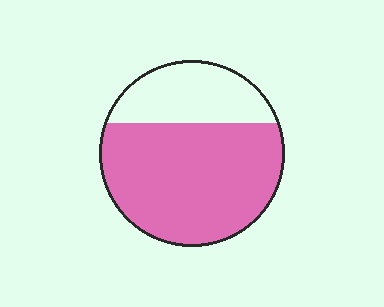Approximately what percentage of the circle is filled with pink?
Approximately 70%.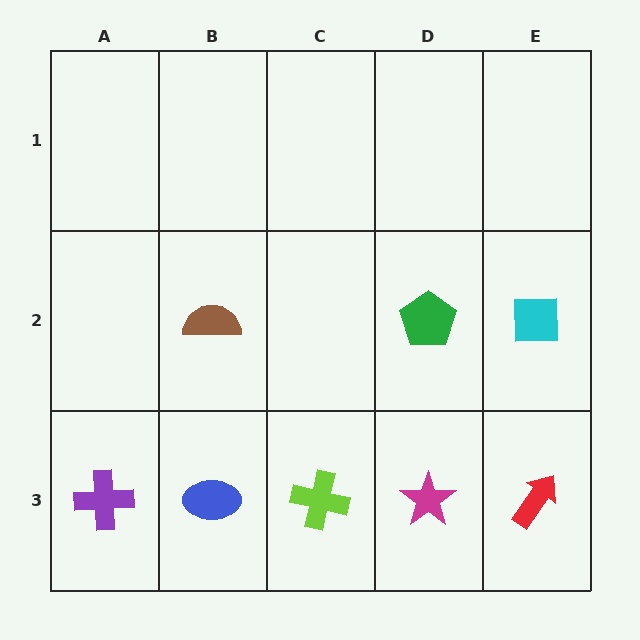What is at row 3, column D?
A magenta star.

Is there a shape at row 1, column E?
No, that cell is empty.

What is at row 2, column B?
A brown semicircle.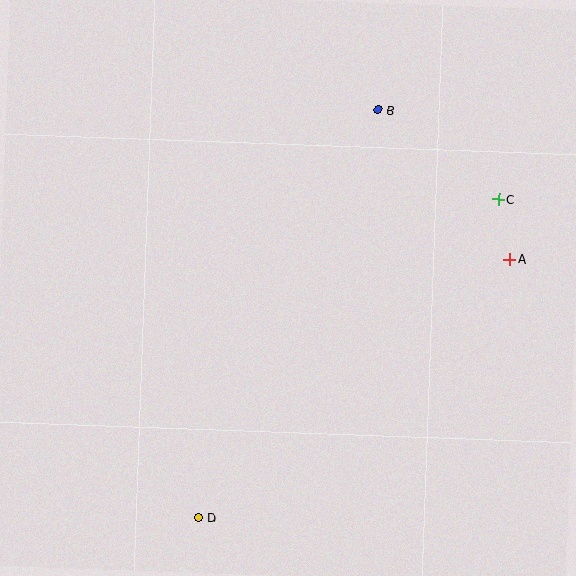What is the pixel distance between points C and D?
The distance between C and D is 438 pixels.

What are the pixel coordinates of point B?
Point B is at (378, 110).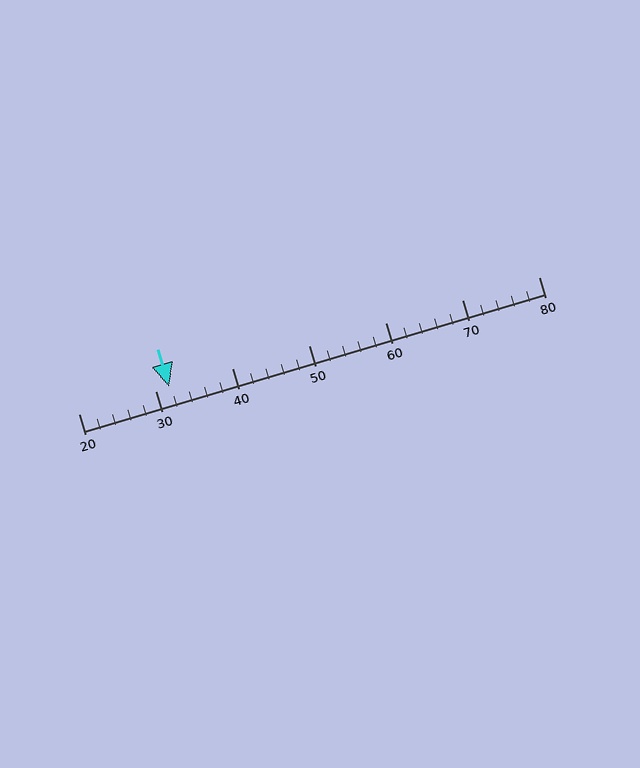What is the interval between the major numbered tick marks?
The major tick marks are spaced 10 units apart.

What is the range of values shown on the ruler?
The ruler shows values from 20 to 80.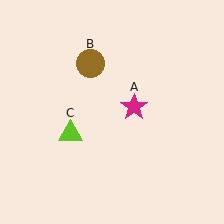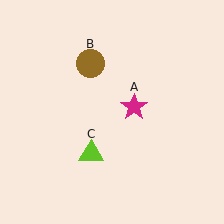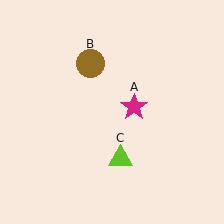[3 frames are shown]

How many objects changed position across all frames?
1 object changed position: lime triangle (object C).